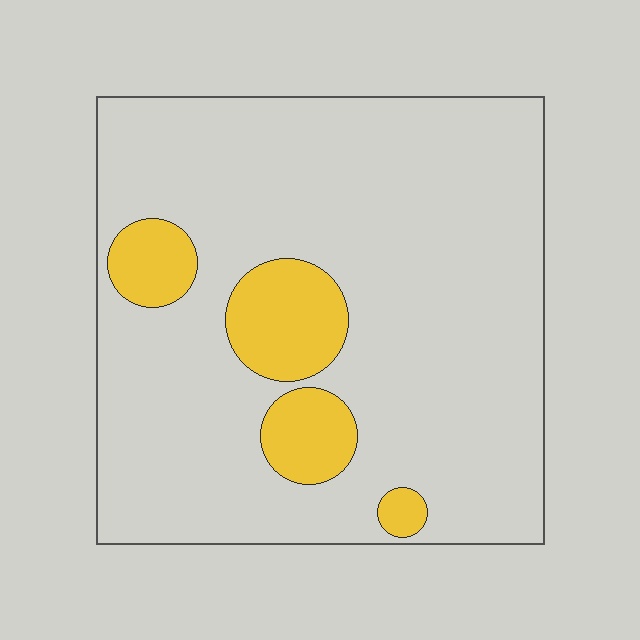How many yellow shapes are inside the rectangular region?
4.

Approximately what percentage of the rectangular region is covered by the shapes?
Approximately 15%.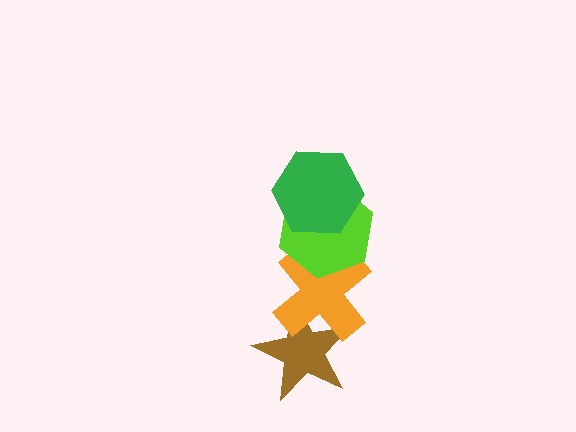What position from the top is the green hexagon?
The green hexagon is 1st from the top.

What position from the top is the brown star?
The brown star is 4th from the top.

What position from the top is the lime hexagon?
The lime hexagon is 2nd from the top.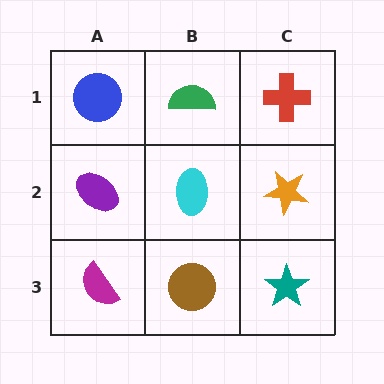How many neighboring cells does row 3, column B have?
3.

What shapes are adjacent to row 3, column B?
A cyan ellipse (row 2, column B), a magenta semicircle (row 3, column A), a teal star (row 3, column C).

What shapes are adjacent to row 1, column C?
An orange star (row 2, column C), a green semicircle (row 1, column B).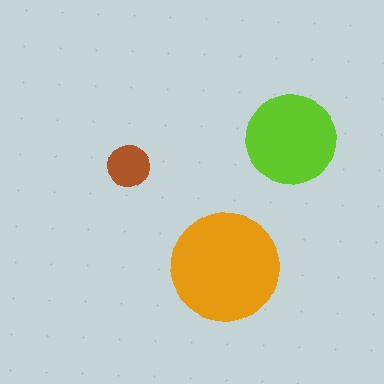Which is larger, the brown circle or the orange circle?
The orange one.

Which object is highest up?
The lime circle is topmost.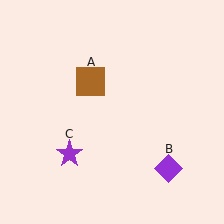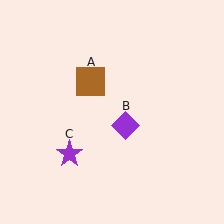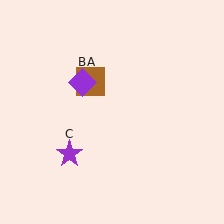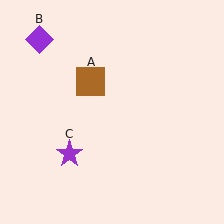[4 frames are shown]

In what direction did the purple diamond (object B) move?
The purple diamond (object B) moved up and to the left.